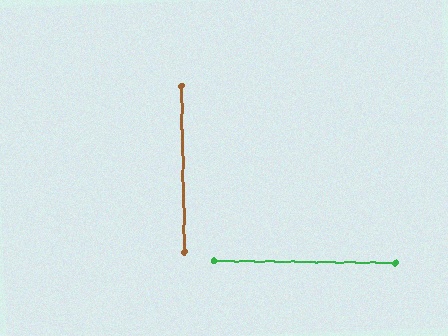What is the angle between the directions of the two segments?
Approximately 88 degrees.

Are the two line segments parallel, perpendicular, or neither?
Perpendicular — they meet at approximately 88°.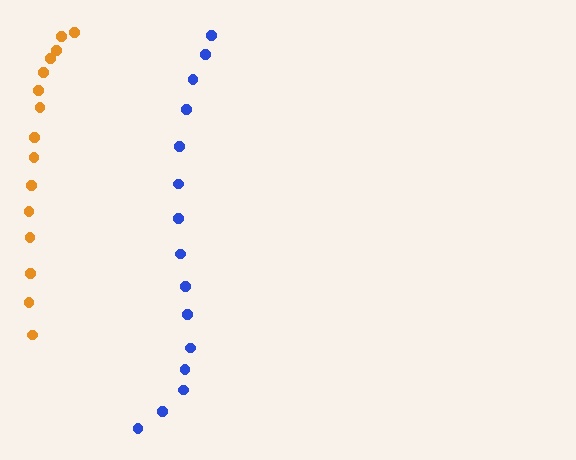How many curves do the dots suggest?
There are 2 distinct paths.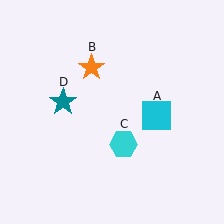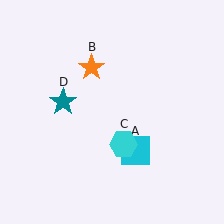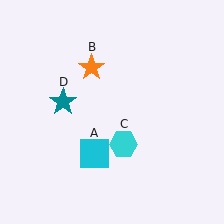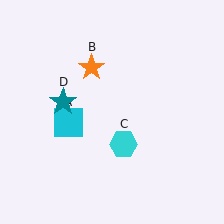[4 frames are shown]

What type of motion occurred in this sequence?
The cyan square (object A) rotated clockwise around the center of the scene.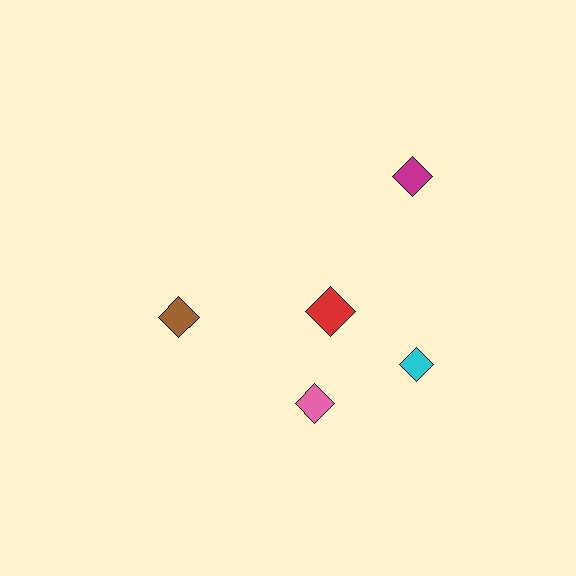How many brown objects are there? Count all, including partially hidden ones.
There is 1 brown object.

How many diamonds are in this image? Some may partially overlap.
There are 5 diamonds.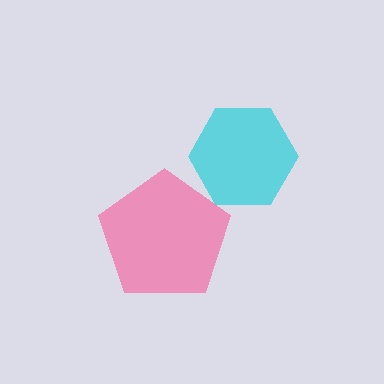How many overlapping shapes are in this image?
There are 2 overlapping shapes in the image.